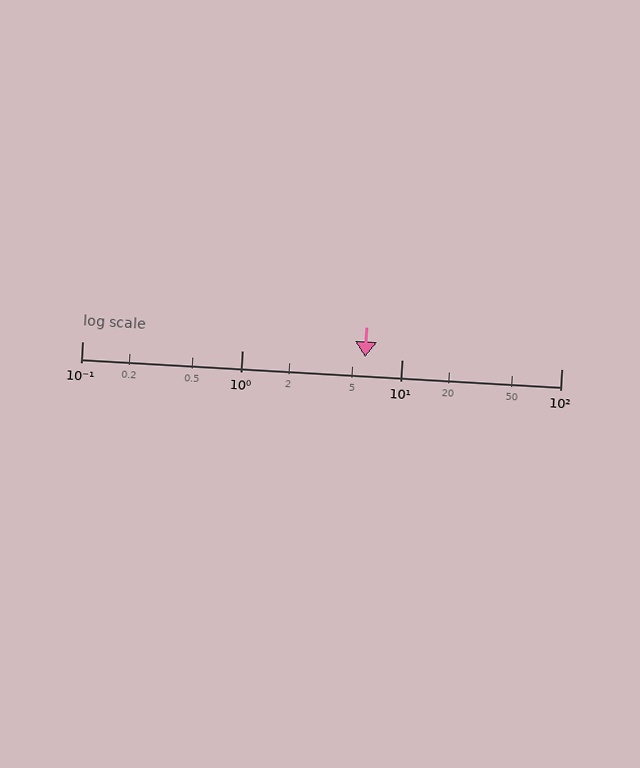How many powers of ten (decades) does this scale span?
The scale spans 3 decades, from 0.1 to 100.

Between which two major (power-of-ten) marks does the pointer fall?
The pointer is between 1 and 10.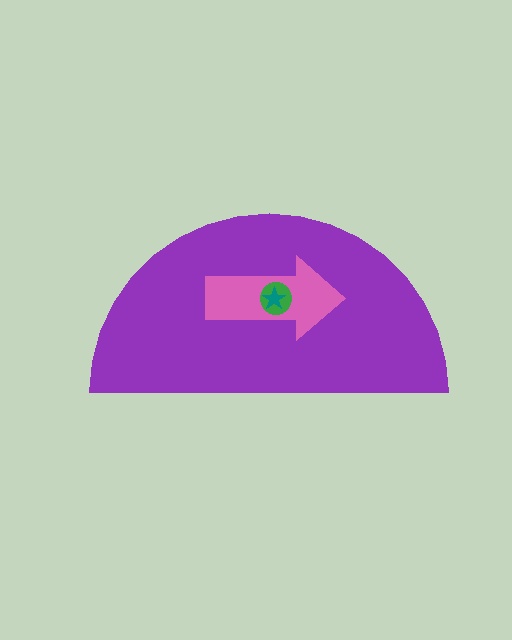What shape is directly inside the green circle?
The teal star.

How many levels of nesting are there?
4.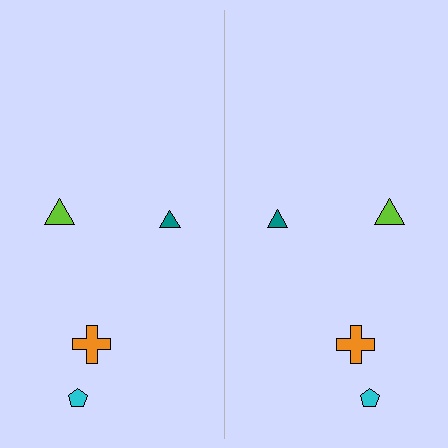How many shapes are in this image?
There are 8 shapes in this image.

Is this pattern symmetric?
Yes, this pattern has bilateral (reflection) symmetry.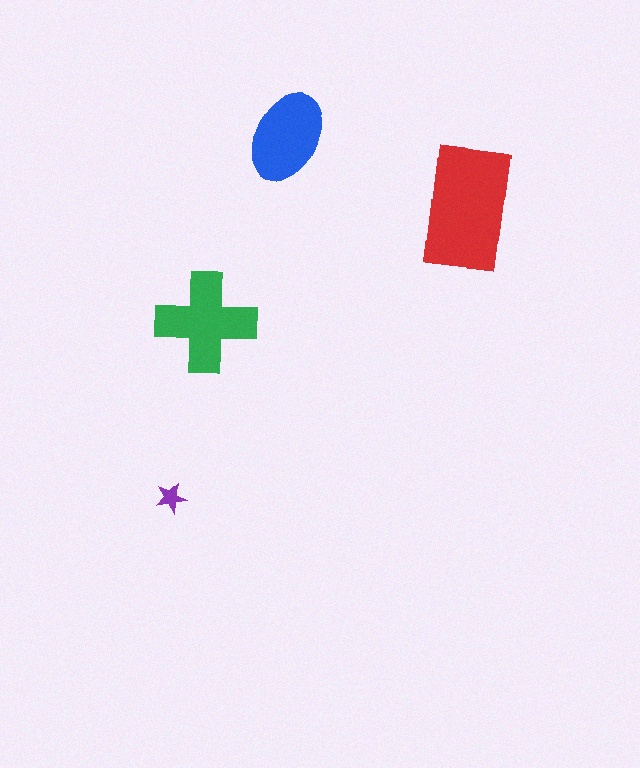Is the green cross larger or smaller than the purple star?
Larger.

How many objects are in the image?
There are 4 objects in the image.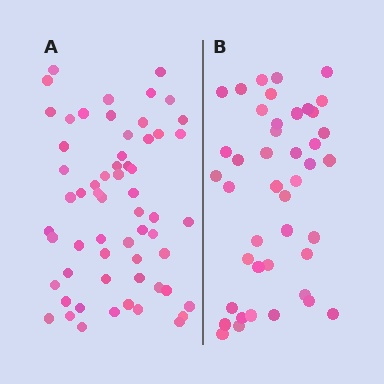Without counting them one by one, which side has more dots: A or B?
Region A (the left region) has more dots.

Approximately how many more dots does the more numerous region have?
Region A has approximately 15 more dots than region B.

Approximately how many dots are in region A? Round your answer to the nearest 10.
About 60 dots.